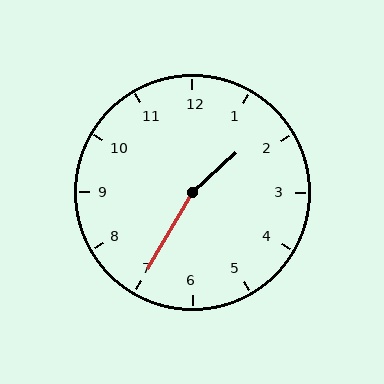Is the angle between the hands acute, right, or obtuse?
It is obtuse.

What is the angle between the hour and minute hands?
Approximately 162 degrees.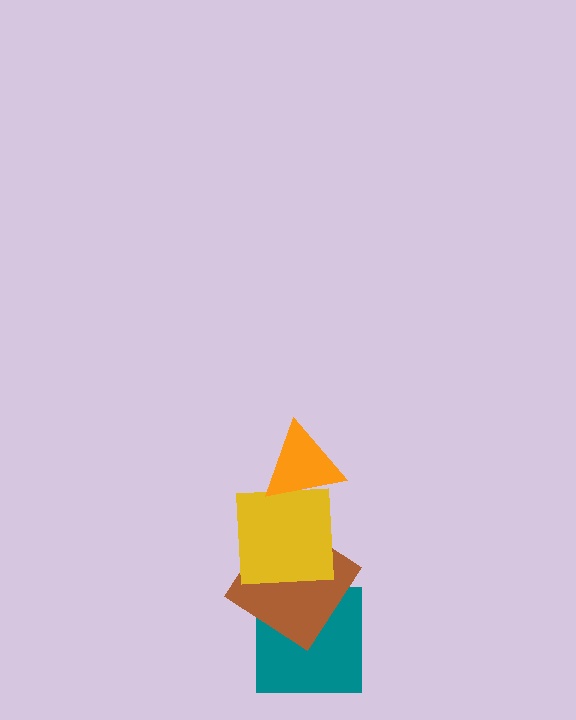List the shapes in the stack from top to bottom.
From top to bottom: the orange triangle, the yellow square, the brown diamond, the teal square.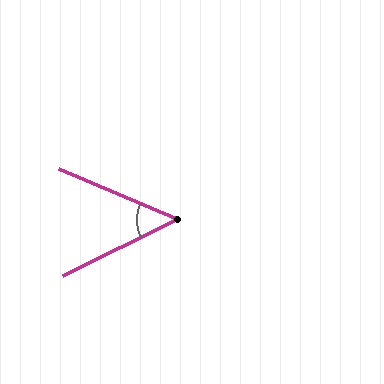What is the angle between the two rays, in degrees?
Approximately 50 degrees.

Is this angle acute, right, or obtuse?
It is acute.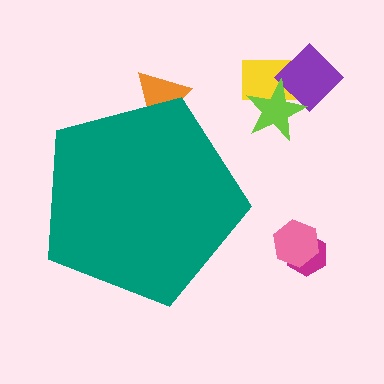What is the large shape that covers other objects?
A teal pentagon.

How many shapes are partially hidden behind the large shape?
1 shape is partially hidden.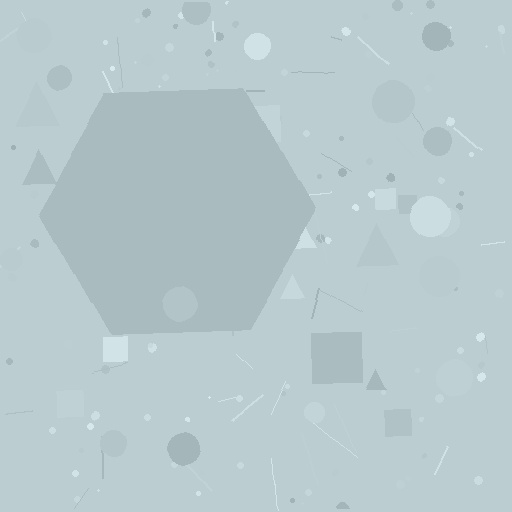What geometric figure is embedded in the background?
A hexagon is embedded in the background.